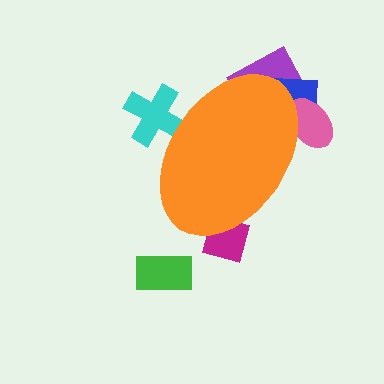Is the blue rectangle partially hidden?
Yes, the blue rectangle is partially hidden behind the orange ellipse.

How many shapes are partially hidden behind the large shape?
5 shapes are partially hidden.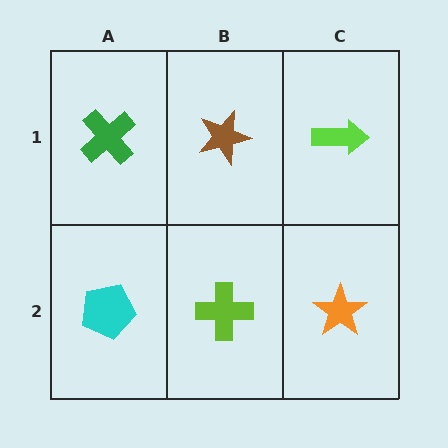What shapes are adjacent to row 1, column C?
An orange star (row 2, column C), a brown star (row 1, column B).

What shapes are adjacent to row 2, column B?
A brown star (row 1, column B), a cyan pentagon (row 2, column A), an orange star (row 2, column C).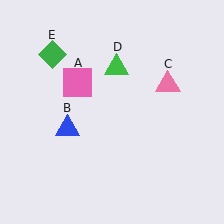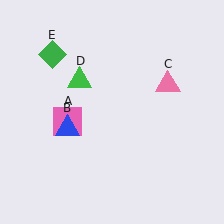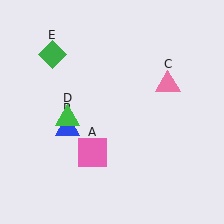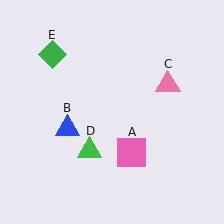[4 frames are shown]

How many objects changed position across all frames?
2 objects changed position: pink square (object A), green triangle (object D).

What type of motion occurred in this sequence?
The pink square (object A), green triangle (object D) rotated counterclockwise around the center of the scene.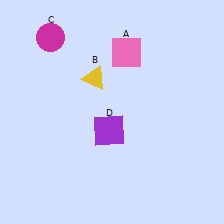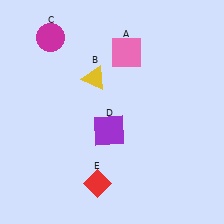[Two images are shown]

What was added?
A red diamond (E) was added in Image 2.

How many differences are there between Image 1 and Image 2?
There is 1 difference between the two images.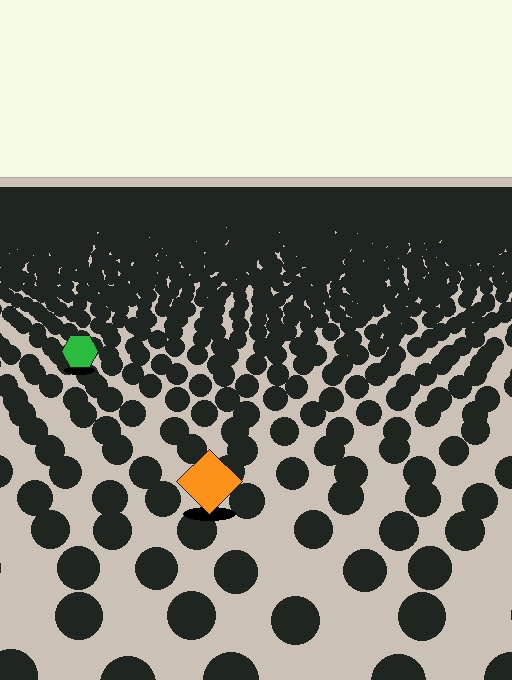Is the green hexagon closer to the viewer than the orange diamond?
No. The orange diamond is closer — you can tell from the texture gradient: the ground texture is coarser near it.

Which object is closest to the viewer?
The orange diamond is closest. The texture marks near it are larger and more spread out.